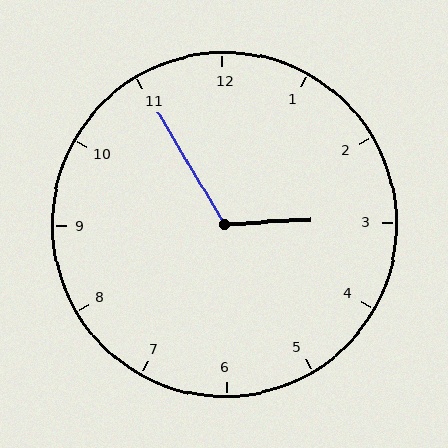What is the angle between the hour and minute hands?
Approximately 118 degrees.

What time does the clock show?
2:55.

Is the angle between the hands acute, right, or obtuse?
It is obtuse.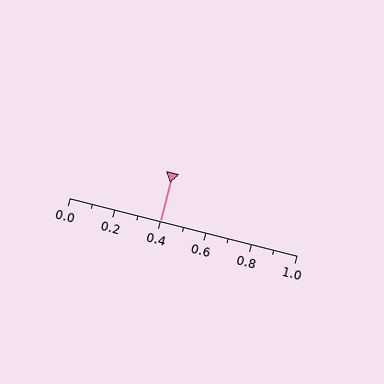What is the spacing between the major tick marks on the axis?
The major ticks are spaced 0.2 apart.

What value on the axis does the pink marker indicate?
The marker indicates approximately 0.4.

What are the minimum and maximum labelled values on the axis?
The axis runs from 0.0 to 1.0.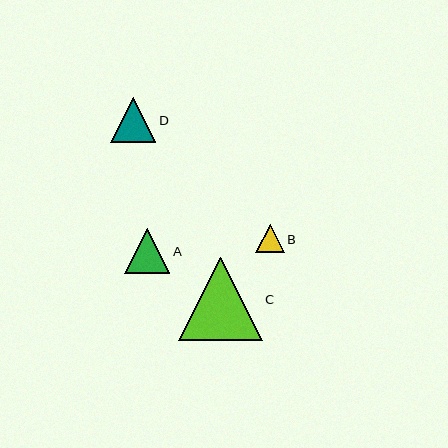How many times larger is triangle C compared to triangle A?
Triangle C is approximately 1.9 times the size of triangle A.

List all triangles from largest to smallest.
From largest to smallest: C, A, D, B.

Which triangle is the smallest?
Triangle B is the smallest with a size of approximately 28 pixels.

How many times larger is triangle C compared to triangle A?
Triangle C is approximately 1.9 times the size of triangle A.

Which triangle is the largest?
Triangle C is the largest with a size of approximately 84 pixels.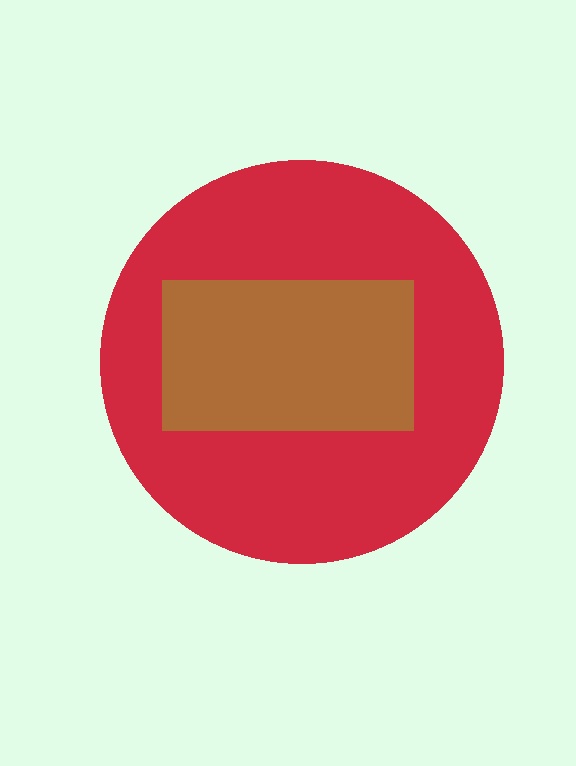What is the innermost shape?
The brown rectangle.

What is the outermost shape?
The red circle.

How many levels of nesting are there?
2.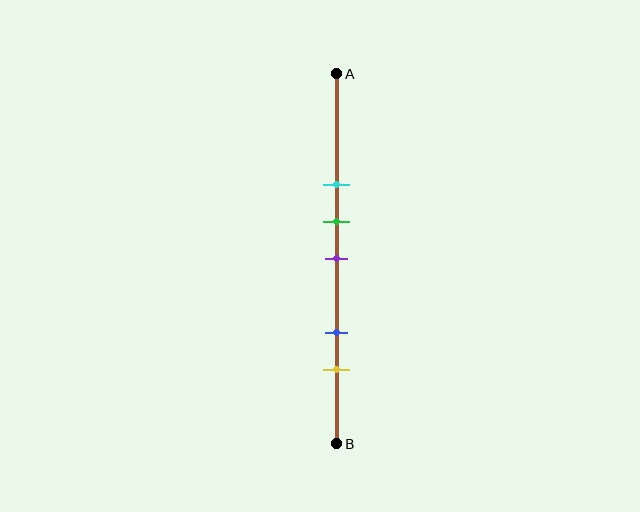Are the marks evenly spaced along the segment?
No, the marks are not evenly spaced.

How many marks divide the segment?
There are 5 marks dividing the segment.